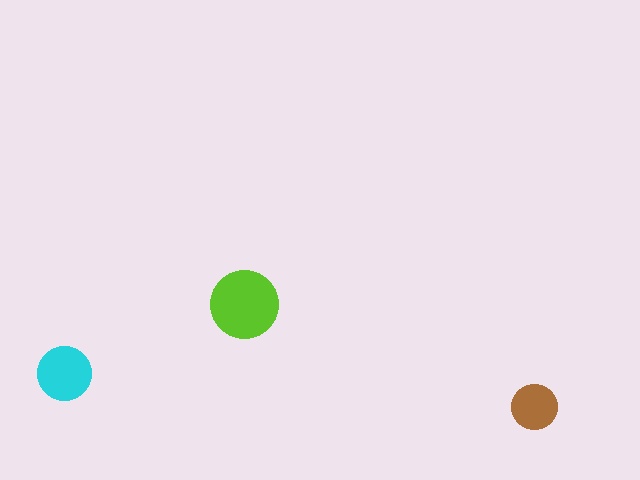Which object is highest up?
The lime circle is topmost.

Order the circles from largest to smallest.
the lime one, the cyan one, the brown one.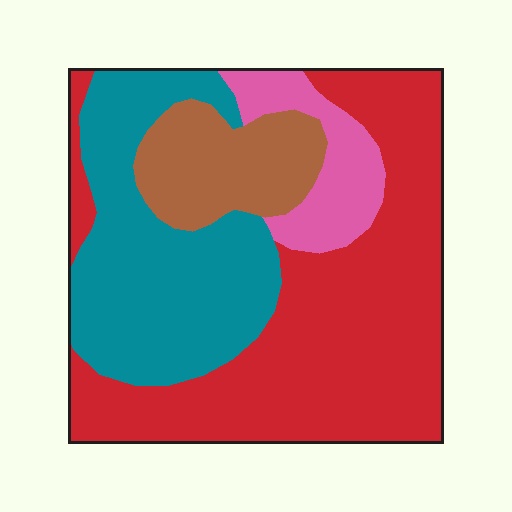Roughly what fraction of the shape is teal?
Teal takes up about one third (1/3) of the shape.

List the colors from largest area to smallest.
From largest to smallest: red, teal, brown, pink.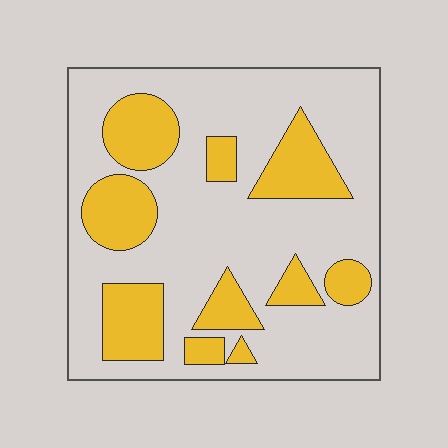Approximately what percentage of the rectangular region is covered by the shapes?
Approximately 30%.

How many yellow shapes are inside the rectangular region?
10.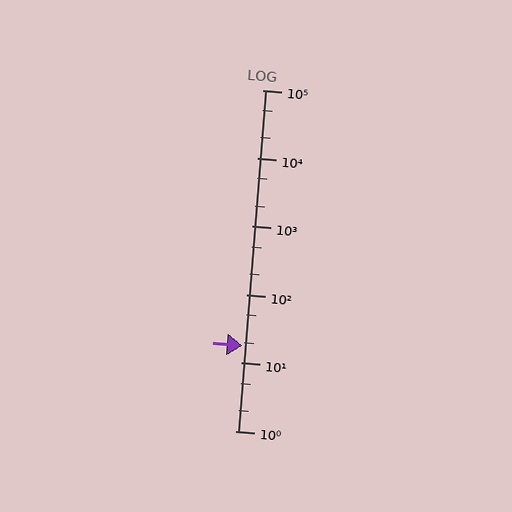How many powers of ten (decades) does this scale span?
The scale spans 5 decades, from 1 to 100000.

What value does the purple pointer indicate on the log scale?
The pointer indicates approximately 18.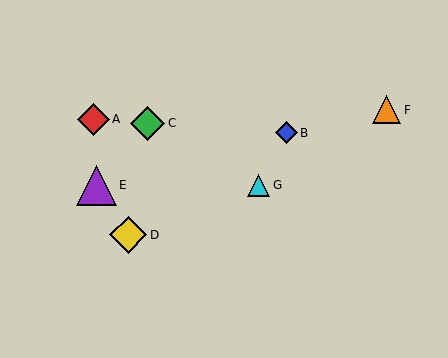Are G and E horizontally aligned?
Yes, both are at y≈185.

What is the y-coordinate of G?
Object G is at y≈185.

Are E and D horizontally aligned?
No, E is at y≈185 and D is at y≈235.